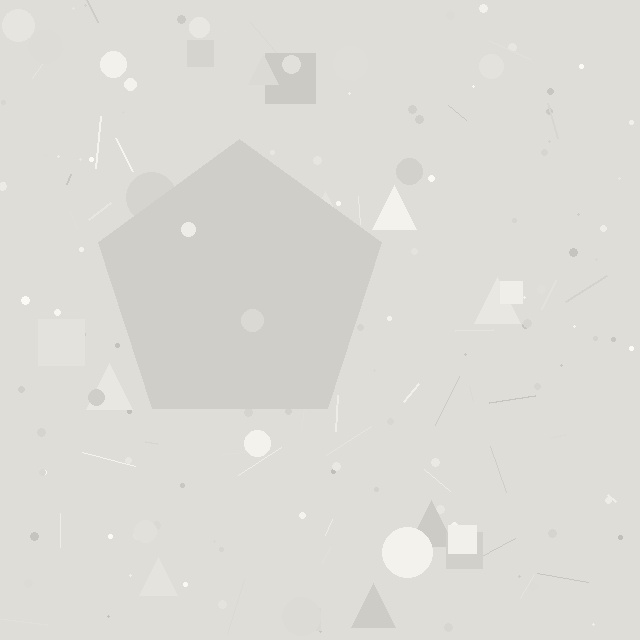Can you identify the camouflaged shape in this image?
The camouflaged shape is a pentagon.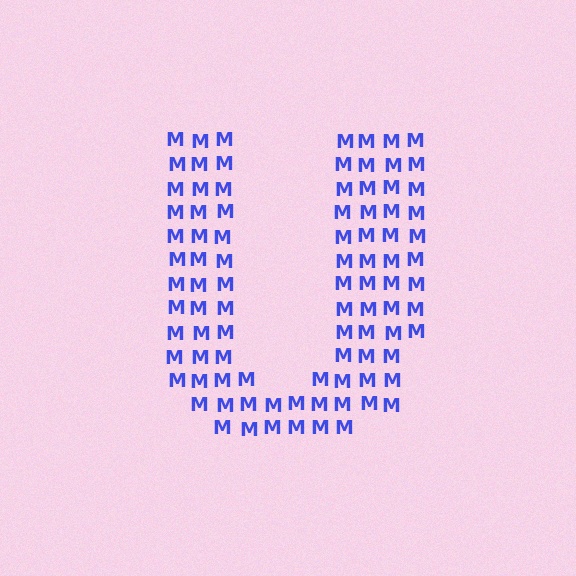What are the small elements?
The small elements are letter M's.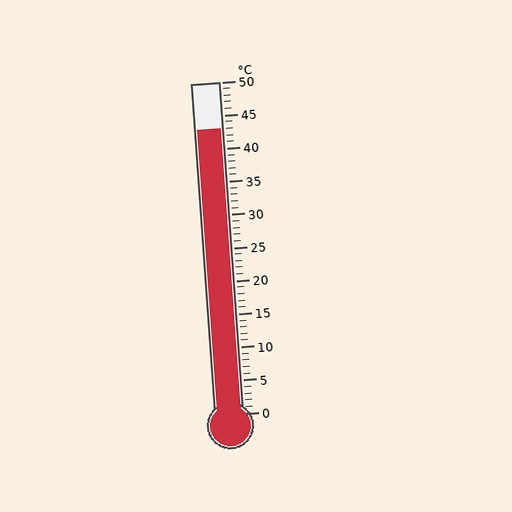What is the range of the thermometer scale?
The thermometer scale ranges from 0°C to 50°C.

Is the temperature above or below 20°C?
The temperature is above 20°C.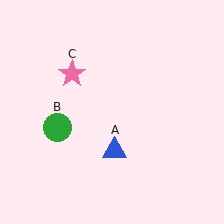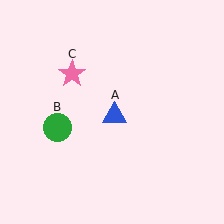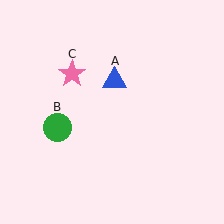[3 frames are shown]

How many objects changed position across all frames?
1 object changed position: blue triangle (object A).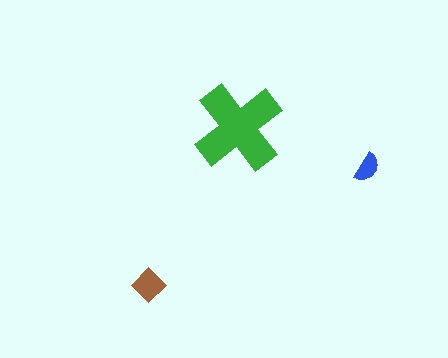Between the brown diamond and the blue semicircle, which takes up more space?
The brown diamond.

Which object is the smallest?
The blue semicircle.